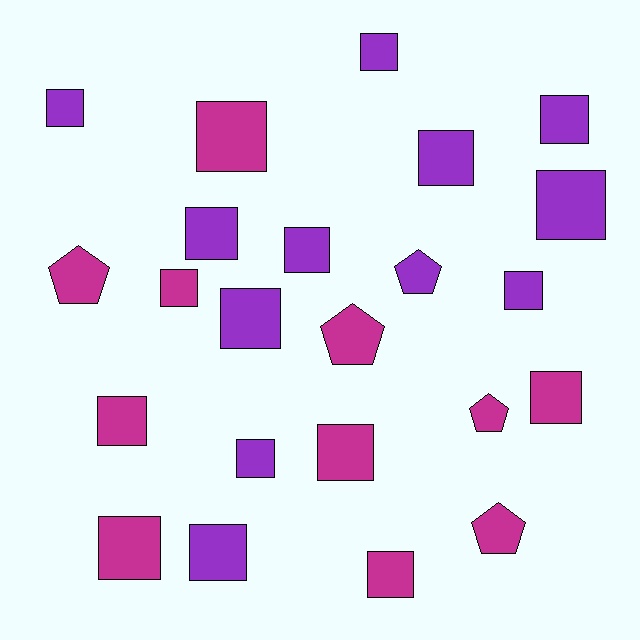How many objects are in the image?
There are 23 objects.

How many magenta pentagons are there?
There are 4 magenta pentagons.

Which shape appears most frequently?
Square, with 18 objects.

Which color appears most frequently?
Purple, with 12 objects.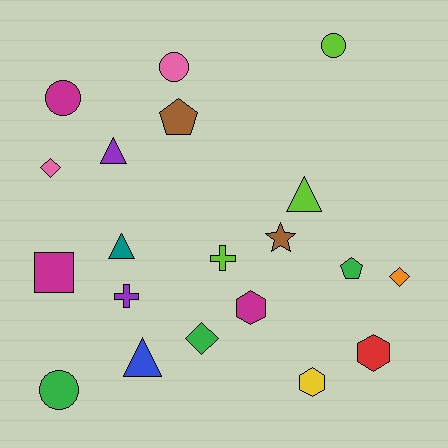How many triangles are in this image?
There are 4 triangles.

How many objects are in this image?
There are 20 objects.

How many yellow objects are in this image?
There is 1 yellow object.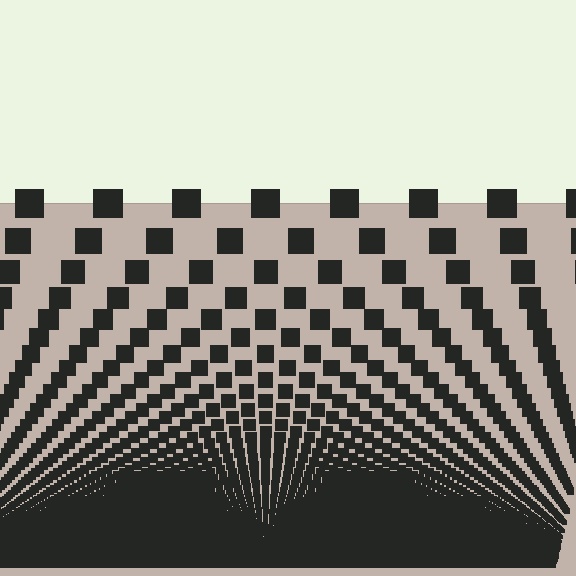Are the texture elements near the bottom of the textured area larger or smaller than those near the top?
Smaller. The gradient is inverted — elements near the bottom are smaller and denser.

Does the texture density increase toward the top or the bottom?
Density increases toward the bottom.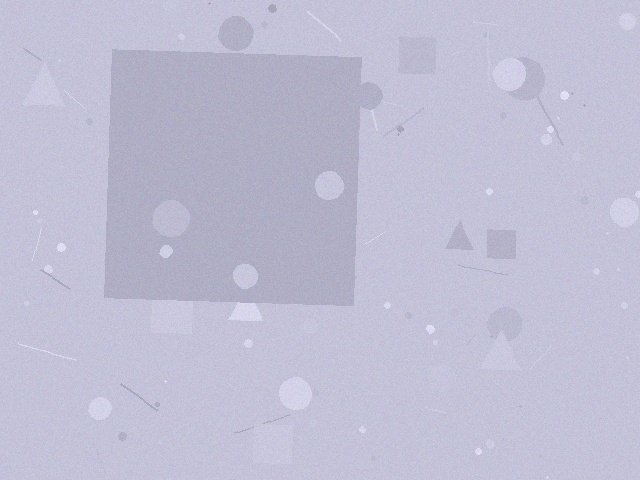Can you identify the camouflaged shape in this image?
The camouflaged shape is a square.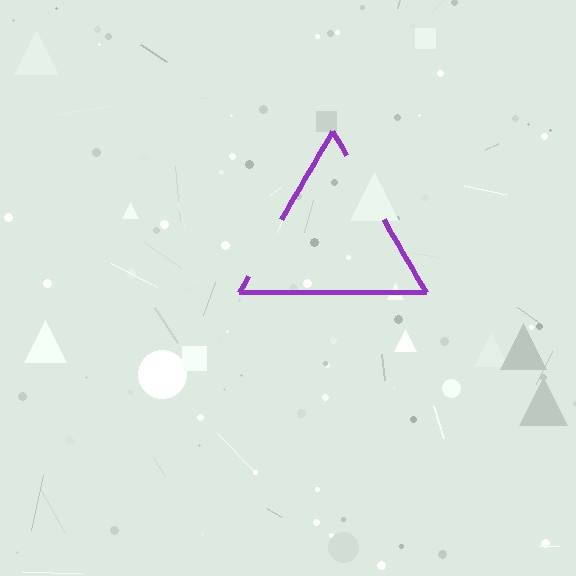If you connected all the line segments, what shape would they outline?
They would outline a triangle.